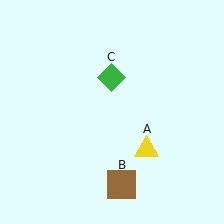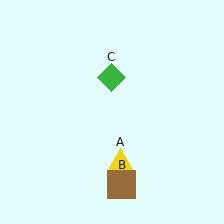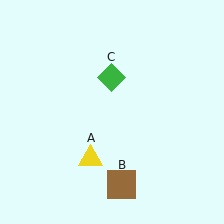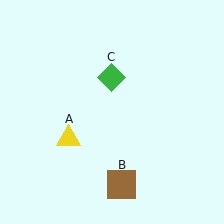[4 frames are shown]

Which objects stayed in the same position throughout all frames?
Brown square (object B) and green diamond (object C) remained stationary.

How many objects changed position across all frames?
1 object changed position: yellow triangle (object A).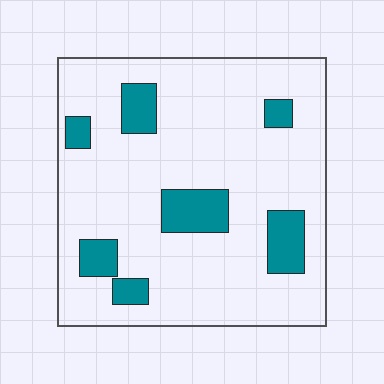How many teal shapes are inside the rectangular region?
7.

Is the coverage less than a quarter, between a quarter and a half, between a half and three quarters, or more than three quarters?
Less than a quarter.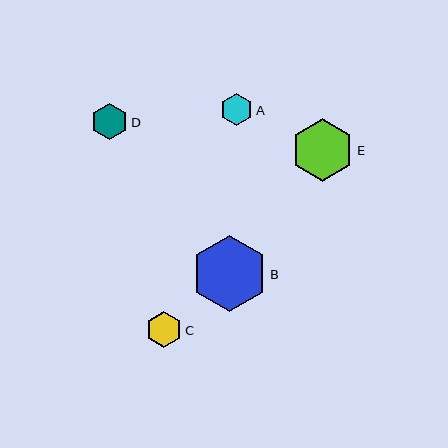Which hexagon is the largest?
Hexagon B is the largest with a size of approximately 76 pixels.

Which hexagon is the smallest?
Hexagon A is the smallest with a size of approximately 32 pixels.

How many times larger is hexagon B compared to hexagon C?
Hexagon B is approximately 2.1 times the size of hexagon C.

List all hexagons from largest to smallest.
From largest to smallest: B, E, D, C, A.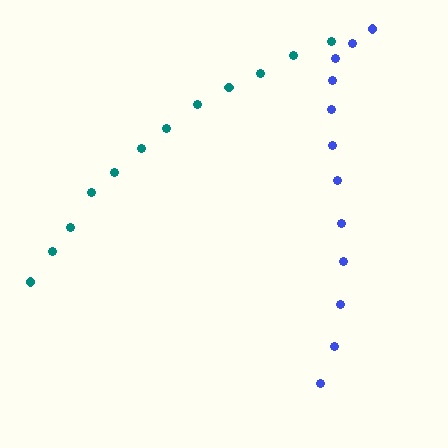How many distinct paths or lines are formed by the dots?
There are 2 distinct paths.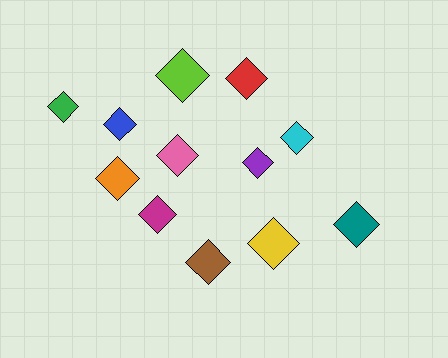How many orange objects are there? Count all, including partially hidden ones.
There is 1 orange object.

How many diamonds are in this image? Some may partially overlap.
There are 12 diamonds.